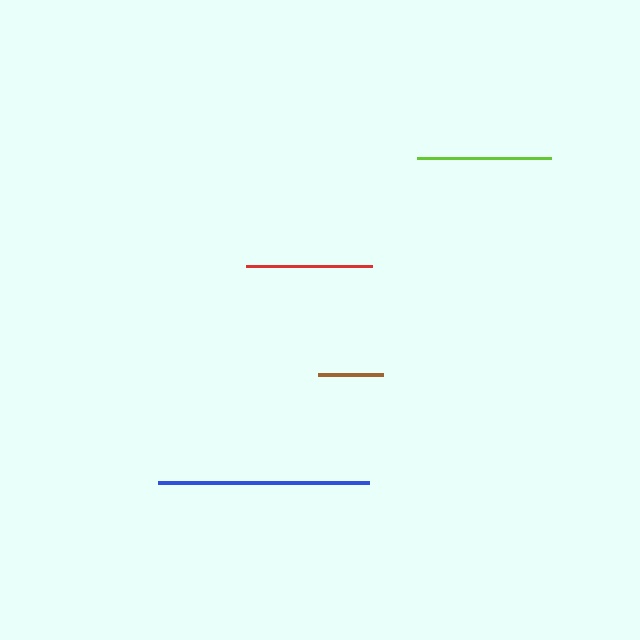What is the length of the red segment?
The red segment is approximately 127 pixels long.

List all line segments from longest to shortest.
From longest to shortest: blue, lime, red, brown.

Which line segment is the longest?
The blue line is the longest at approximately 211 pixels.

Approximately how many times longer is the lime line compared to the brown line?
The lime line is approximately 2.1 times the length of the brown line.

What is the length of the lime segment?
The lime segment is approximately 134 pixels long.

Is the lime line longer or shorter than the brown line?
The lime line is longer than the brown line.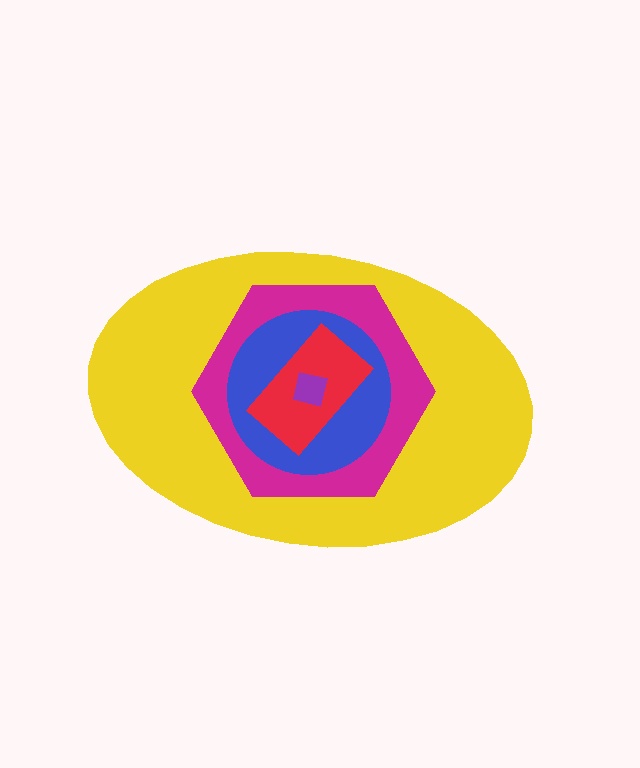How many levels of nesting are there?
5.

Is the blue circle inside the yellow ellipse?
Yes.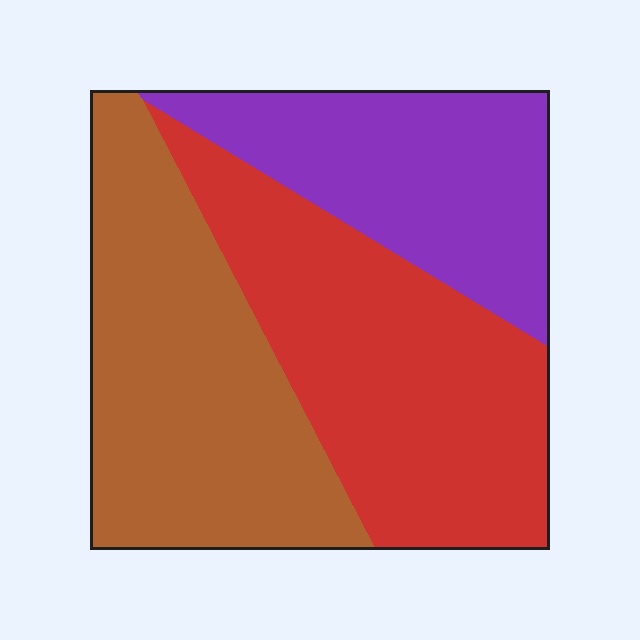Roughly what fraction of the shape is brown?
Brown covers around 35% of the shape.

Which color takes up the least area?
Purple, at roughly 25%.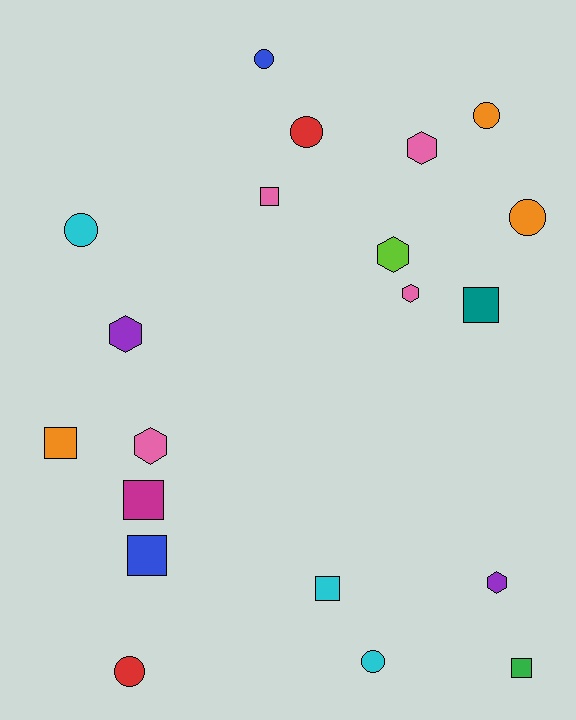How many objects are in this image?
There are 20 objects.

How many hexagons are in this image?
There are 6 hexagons.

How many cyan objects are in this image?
There are 3 cyan objects.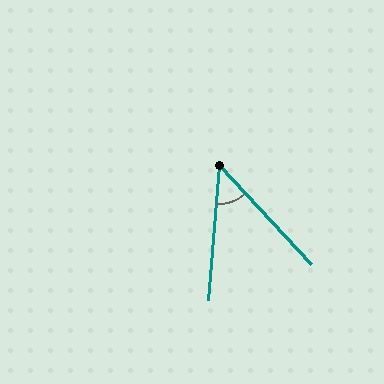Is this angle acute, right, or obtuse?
It is acute.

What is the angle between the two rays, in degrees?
Approximately 48 degrees.